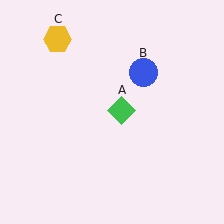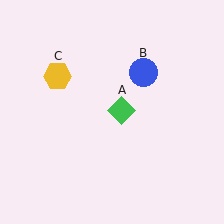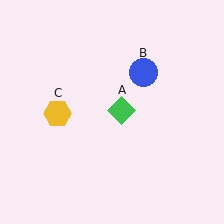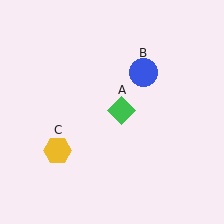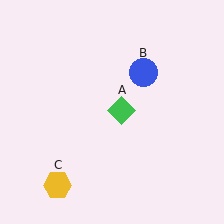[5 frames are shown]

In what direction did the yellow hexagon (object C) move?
The yellow hexagon (object C) moved down.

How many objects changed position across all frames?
1 object changed position: yellow hexagon (object C).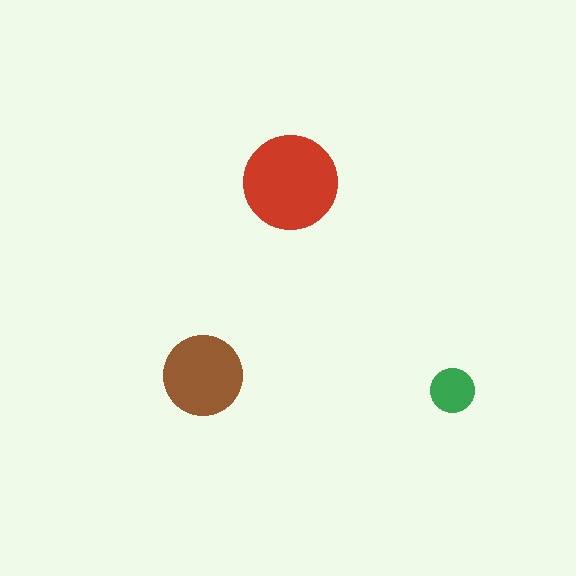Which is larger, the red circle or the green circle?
The red one.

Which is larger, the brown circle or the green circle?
The brown one.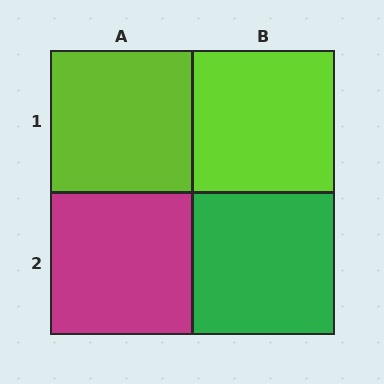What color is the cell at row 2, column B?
Green.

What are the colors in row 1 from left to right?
Lime, lime.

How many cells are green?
1 cell is green.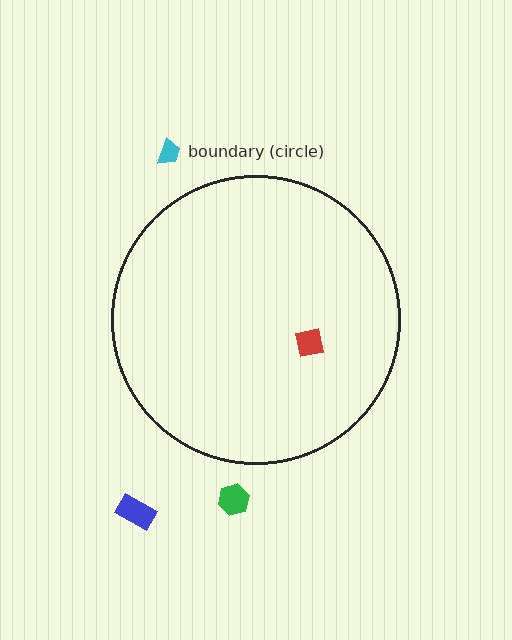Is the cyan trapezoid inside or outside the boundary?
Outside.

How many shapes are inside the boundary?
1 inside, 3 outside.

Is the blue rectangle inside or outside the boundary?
Outside.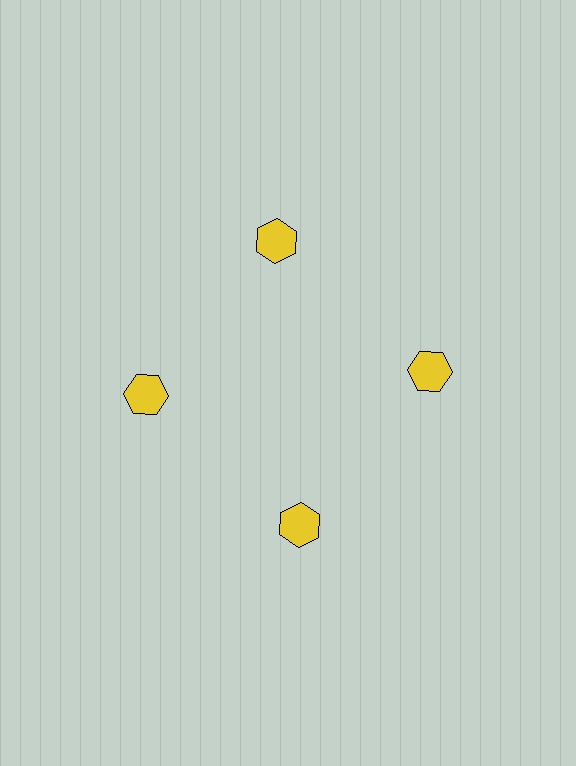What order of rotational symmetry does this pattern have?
This pattern has 4-fold rotational symmetry.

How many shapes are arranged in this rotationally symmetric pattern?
There are 4 shapes, arranged in 4 groups of 1.